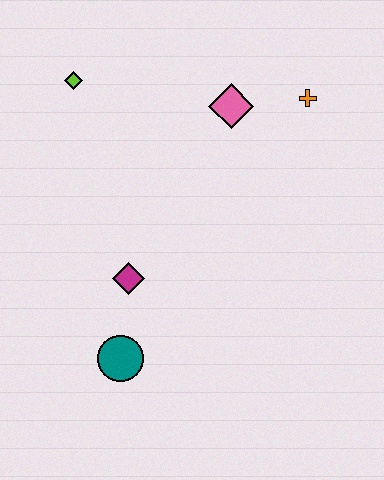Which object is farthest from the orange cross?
The teal circle is farthest from the orange cross.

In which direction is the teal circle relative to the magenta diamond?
The teal circle is below the magenta diamond.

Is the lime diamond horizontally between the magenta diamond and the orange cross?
No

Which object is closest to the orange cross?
The pink diamond is closest to the orange cross.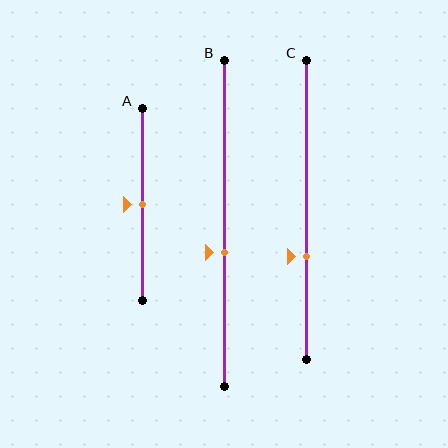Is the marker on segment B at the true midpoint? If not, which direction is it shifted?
No, the marker on segment B is shifted downward by about 9% of the segment length.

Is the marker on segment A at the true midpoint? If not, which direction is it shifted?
Yes, the marker on segment A is at the true midpoint.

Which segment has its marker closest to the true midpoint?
Segment A has its marker closest to the true midpoint.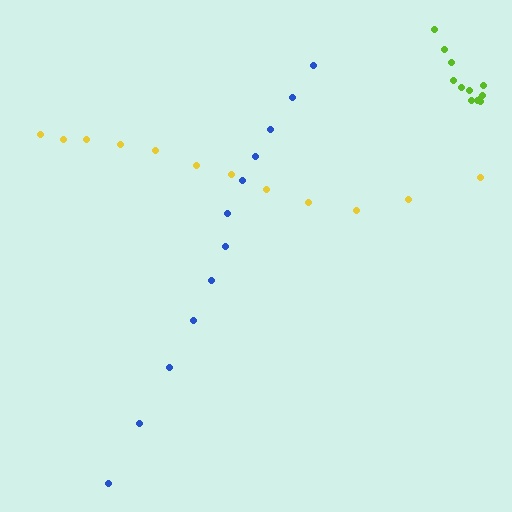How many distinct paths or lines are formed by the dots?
There are 3 distinct paths.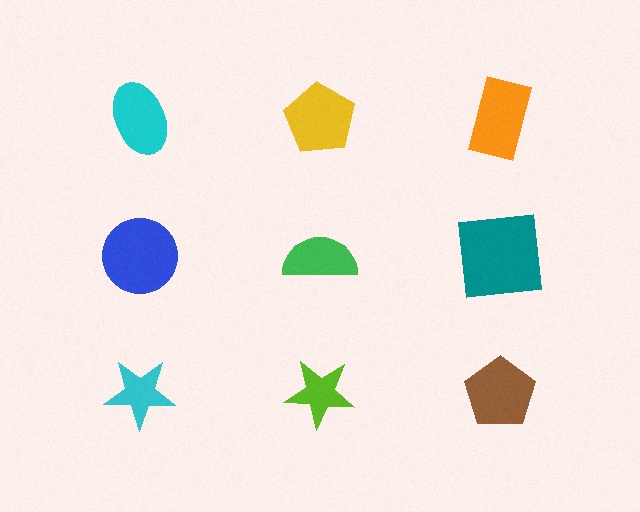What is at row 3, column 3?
A brown pentagon.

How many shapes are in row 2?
3 shapes.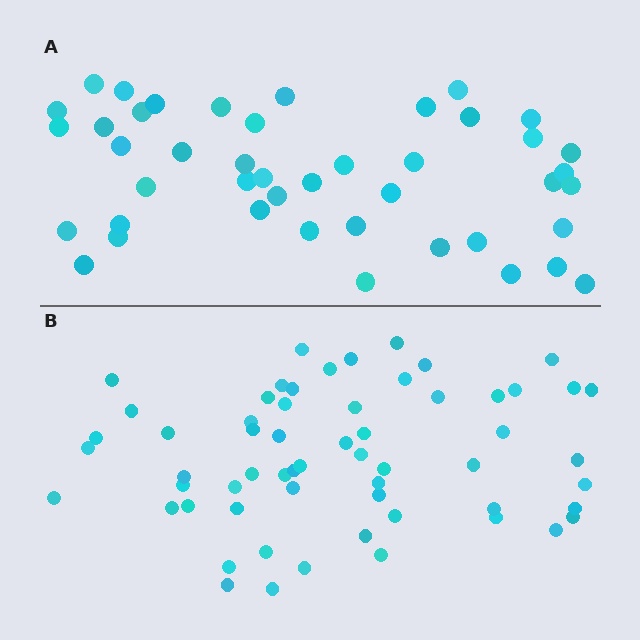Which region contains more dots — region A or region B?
Region B (the bottom region) has more dots.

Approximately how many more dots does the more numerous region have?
Region B has approximately 15 more dots than region A.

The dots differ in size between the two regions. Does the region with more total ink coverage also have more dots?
No. Region A has more total ink coverage because its dots are larger, but region B actually contains more individual dots. Total area can be misleading — the number of items is what matters here.